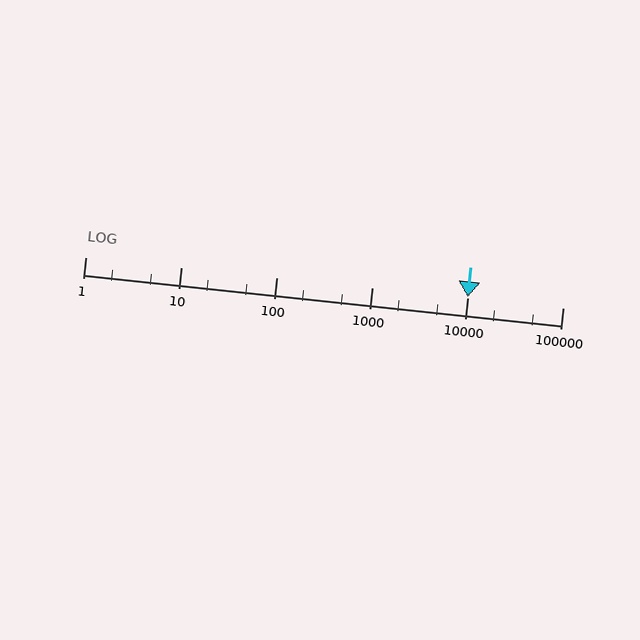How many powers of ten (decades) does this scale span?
The scale spans 5 decades, from 1 to 100000.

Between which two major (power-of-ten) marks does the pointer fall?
The pointer is between 10000 and 100000.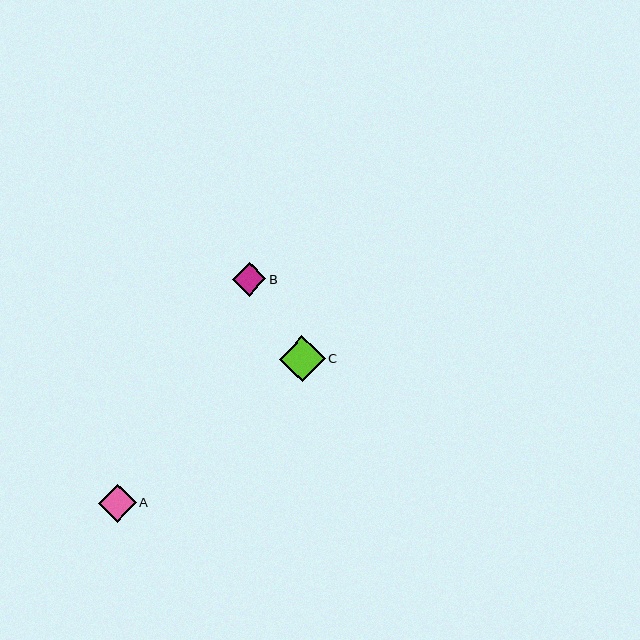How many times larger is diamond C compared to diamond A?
Diamond C is approximately 1.2 times the size of diamond A.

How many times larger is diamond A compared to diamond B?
Diamond A is approximately 1.1 times the size of diamond B.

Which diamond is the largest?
Diamond C is the largest with a size of approximately 46 pixels.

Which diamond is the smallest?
Diamond B is the smallest with a size of approximately 34 pixels.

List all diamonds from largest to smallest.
From largest to smallest: C, A, B.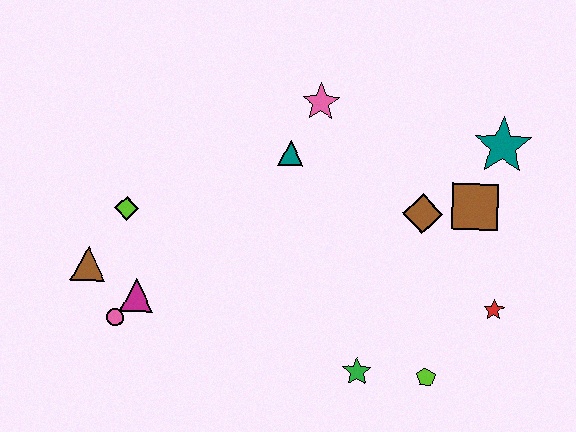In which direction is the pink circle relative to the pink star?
The pink circle is below the pink star.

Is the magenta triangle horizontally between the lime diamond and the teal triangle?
Yes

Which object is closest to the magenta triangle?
The pink circle is closest to the magenta triangle.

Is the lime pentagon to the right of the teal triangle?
Yes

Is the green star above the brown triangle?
No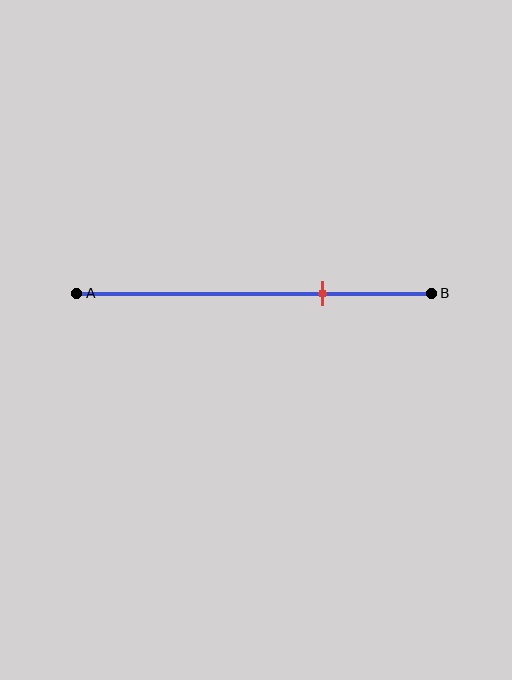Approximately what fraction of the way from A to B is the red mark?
The red mark is approximately 70% of the way from A to B.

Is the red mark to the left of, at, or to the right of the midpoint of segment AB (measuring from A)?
The red mark is to the right of the midpoint of segment AB.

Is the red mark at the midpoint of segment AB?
No, the mark is at about 70% from A, not at the 50% midpoint.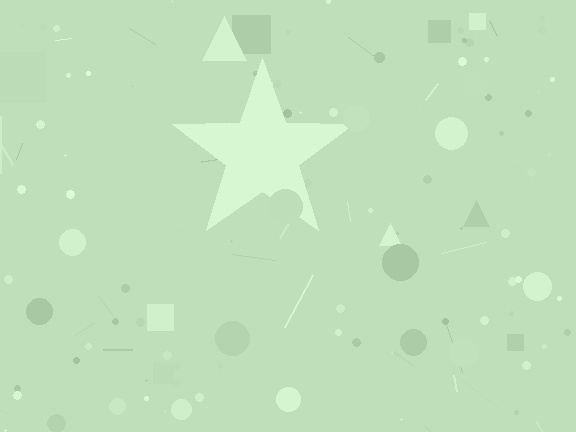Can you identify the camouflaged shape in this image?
The camouflaged shape is a star.